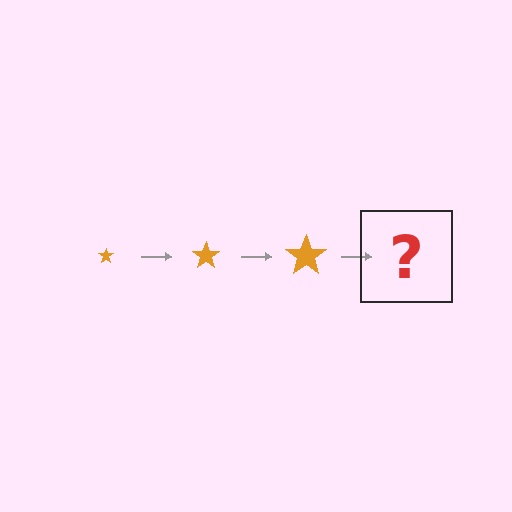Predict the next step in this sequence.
The next step is an orange star, larger than the previous one.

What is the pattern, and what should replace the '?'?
The pattern is that the star gets progressively larger each step. The '?' should be an orange star, larger than the previous one.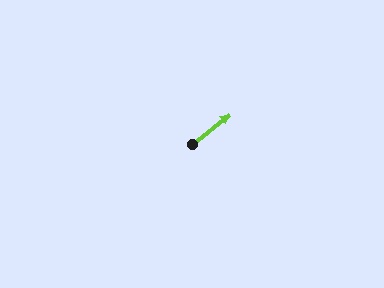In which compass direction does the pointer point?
Northeast.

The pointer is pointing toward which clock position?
Roughly 2 o'clock.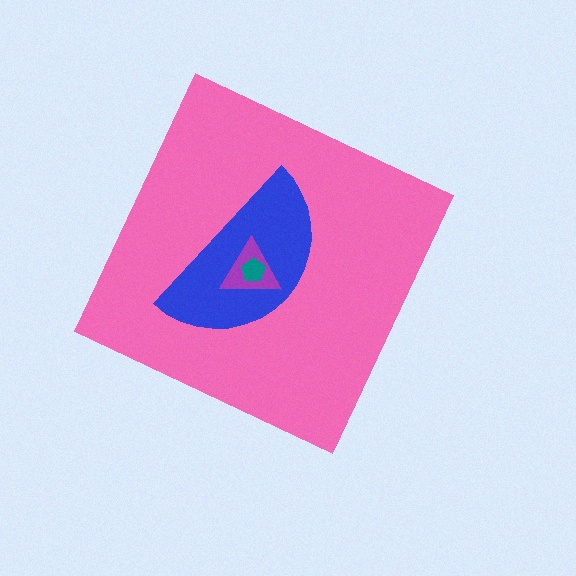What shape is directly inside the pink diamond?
The blue semicircle.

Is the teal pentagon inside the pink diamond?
Yes.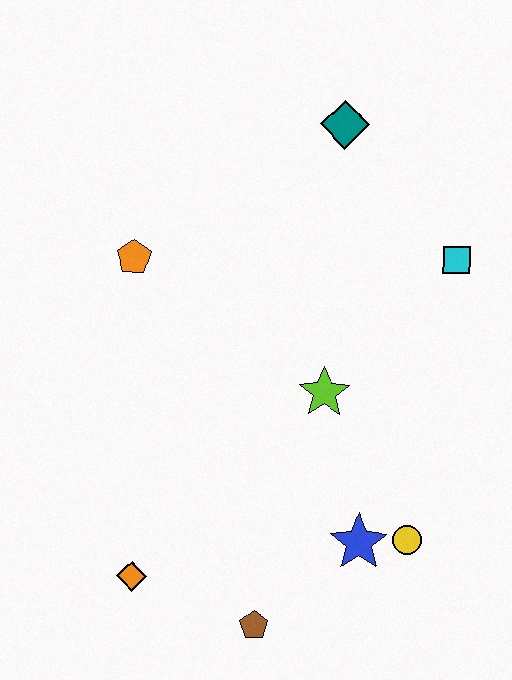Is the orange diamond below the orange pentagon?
Yes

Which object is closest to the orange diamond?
The brown pentagon is closest to the orange diamond.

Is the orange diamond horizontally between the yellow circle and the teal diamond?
No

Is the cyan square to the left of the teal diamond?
No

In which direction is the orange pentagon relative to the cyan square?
The orange pentagon is to the left of the cyan square.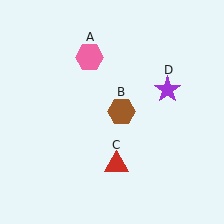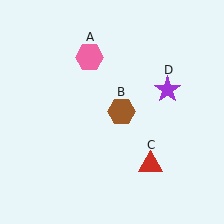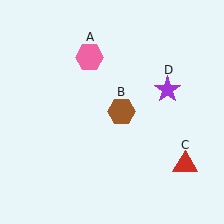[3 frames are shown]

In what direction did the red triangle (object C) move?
The red triangle (object C) moved right.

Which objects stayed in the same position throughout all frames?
Pink hexagon (object A) and brown hexagon (object B) and purple star (object D) remained stationary.